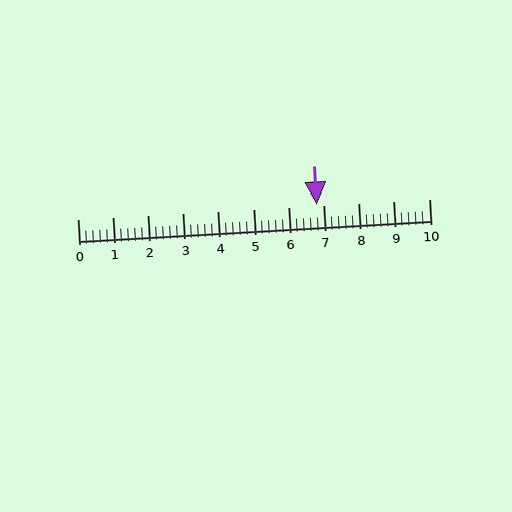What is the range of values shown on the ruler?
The ruler shows values from 0 to 10.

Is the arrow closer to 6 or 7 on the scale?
The arrow is closer to 7.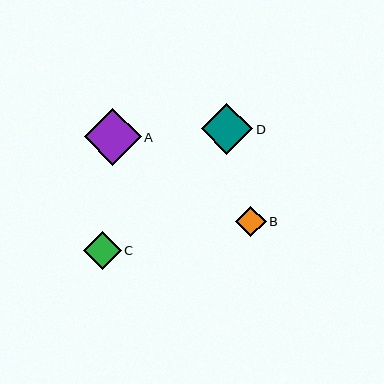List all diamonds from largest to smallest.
From largest to smallest: A, D, C, B.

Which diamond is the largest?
Diamond A is the largest with a size of approximately 57 pixels.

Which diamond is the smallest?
Diamond B is the smallest with a size of approximately 31 pixels.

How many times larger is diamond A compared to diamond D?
Diamond A is approximately 1.1 times the size of diamond D.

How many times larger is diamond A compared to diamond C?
Diamond A is approximately 1.5 times the size of diamond C.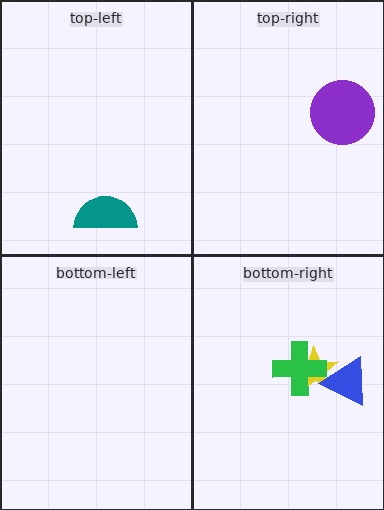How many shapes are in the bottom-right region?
3.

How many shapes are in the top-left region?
1.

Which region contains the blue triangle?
The bottom-right region.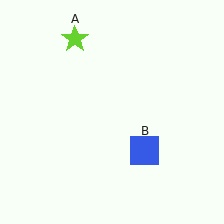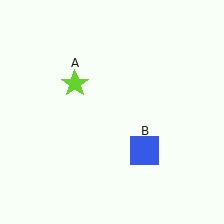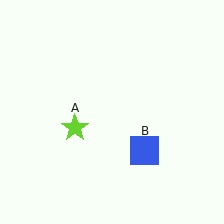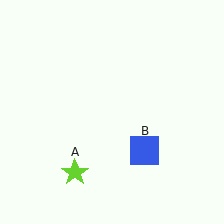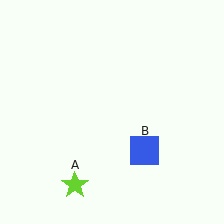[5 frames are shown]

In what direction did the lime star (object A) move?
The lime star (object A) moved down.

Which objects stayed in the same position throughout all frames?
Blue square (object B) remained stationary.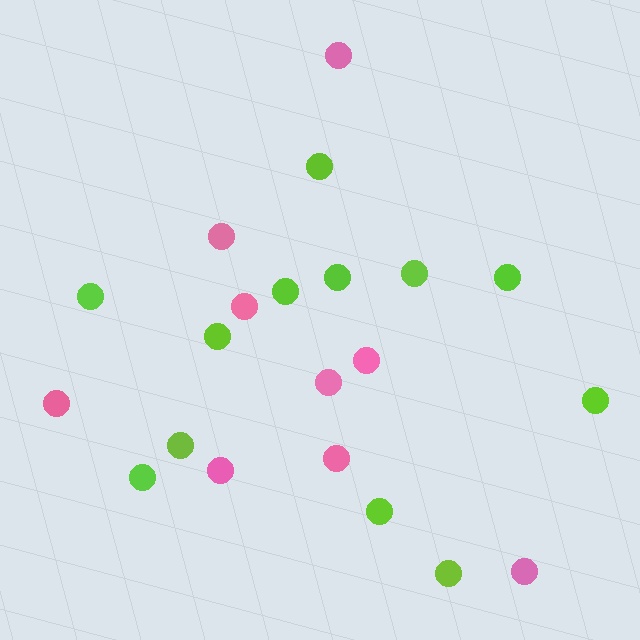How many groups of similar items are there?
There are 2 groups: one group of lime circles (12) and one group of pink circles (9).